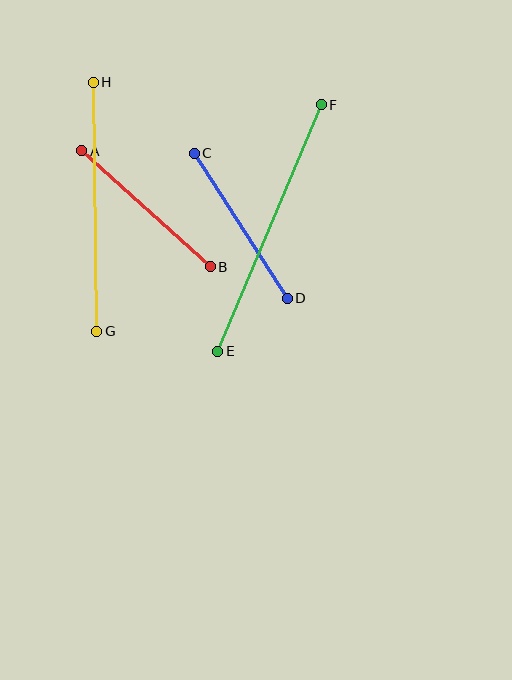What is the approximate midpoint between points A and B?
The midpoint is at approximately (146, 209) pixels.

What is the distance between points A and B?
The distance is approximately 173 pixels.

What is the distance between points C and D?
The distance is approximately 172 pixels.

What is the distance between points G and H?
The distance is approximately 249 pixels.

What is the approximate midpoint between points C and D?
The midpoint is at approximately (241, 226) pixels.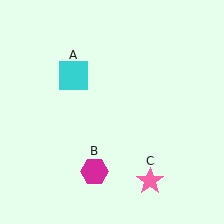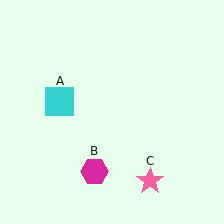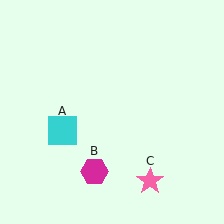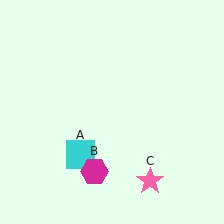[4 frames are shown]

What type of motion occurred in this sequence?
The cyan square (object A) rotated counterclockwise around the center of the scene.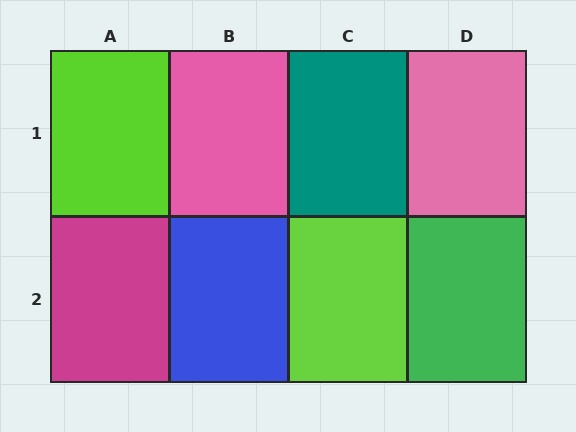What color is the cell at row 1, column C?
Teal.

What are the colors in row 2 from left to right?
Magenta, blue, lime, green.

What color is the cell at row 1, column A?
Lime.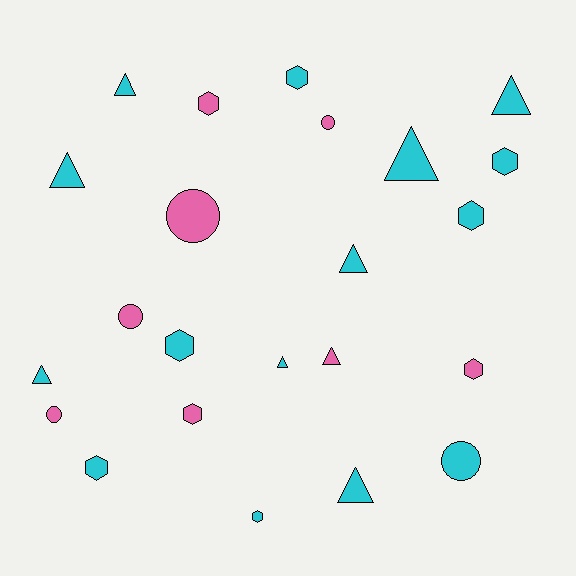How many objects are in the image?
There are 23 objects.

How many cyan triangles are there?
There are 8 cyan triangles.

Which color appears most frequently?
Cyan, with 15 objects.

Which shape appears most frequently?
Hexagon, with 9 objects.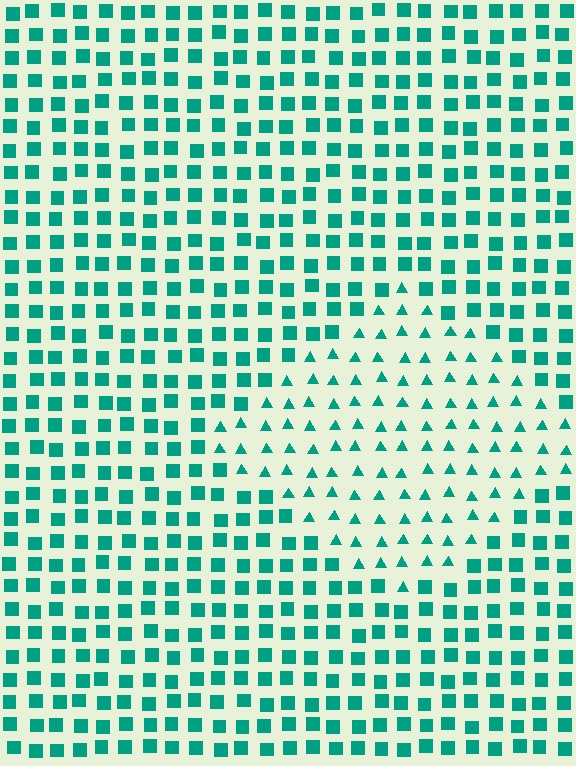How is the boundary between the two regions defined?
The boundary is defined by a change in element shape: triangles inside vs. squares outside. All elements share the same color and spacing.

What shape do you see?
I see a diamond.